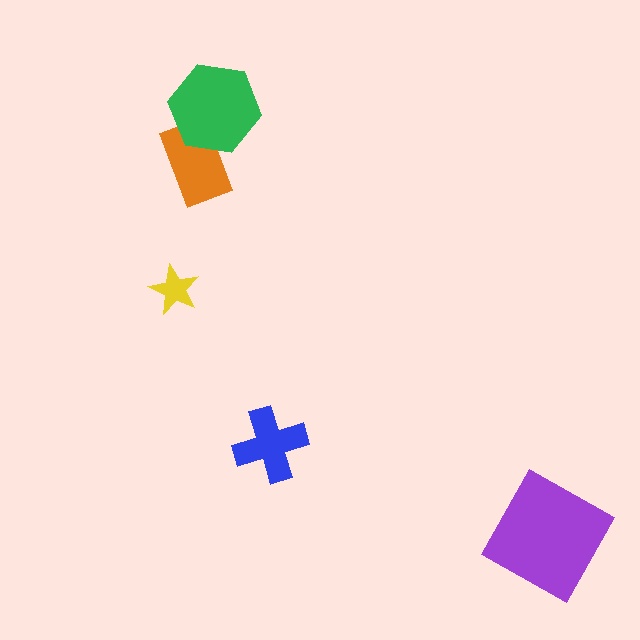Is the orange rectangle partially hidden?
Yes, it is partially covered by another shape.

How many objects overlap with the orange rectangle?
1 object overlaps with the orange rectangle.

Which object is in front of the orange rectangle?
The green hexagon is in front of the orange rectangle.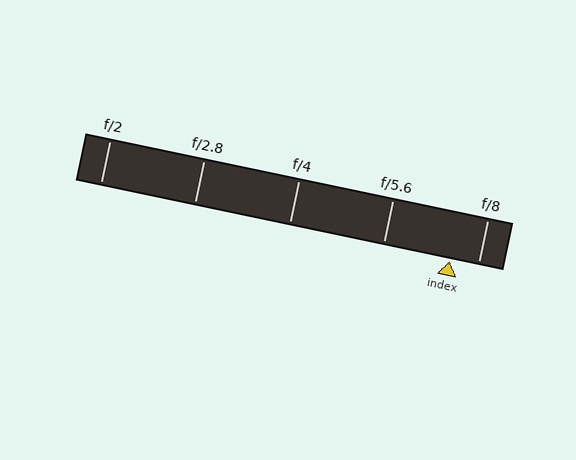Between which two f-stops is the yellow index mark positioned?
The index mark is between f/5.6 and f/8.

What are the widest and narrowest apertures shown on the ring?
The widest aperture shown is f/2 and the narrowest is f/8.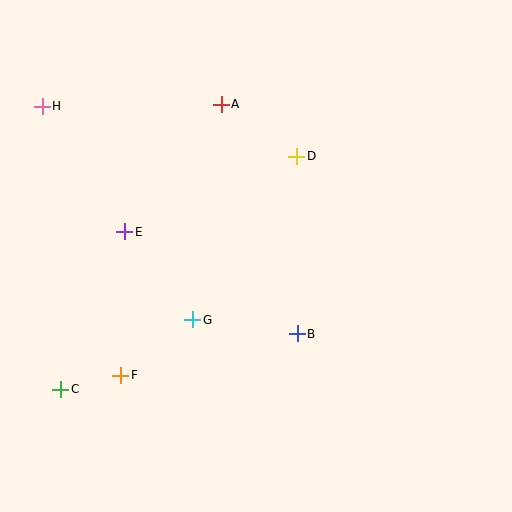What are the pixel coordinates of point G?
Point G is at (193, 320).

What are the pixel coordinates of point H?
Point H is at (42, 106).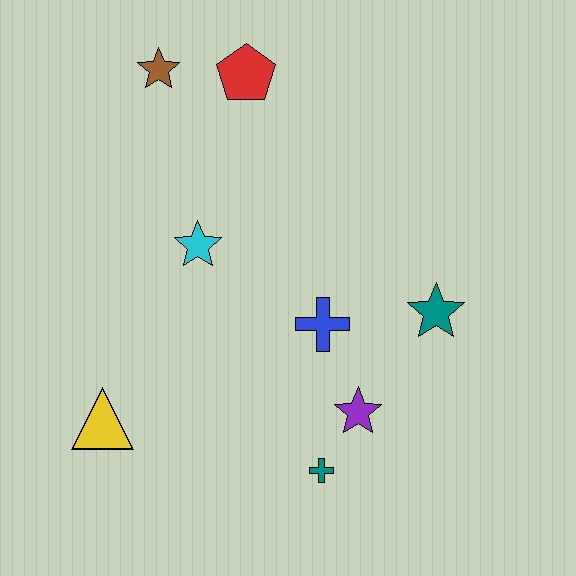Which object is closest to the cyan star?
The blue cross is closest to the cyan star.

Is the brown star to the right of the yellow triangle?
Yes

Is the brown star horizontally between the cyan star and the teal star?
No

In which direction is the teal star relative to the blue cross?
The teal star is to the right of the blue cross.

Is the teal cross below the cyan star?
Yes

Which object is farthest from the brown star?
The teal cross is farthest from the brown star.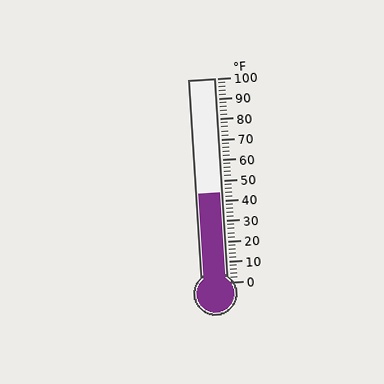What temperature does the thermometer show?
The thermometer shows approximately 44°F.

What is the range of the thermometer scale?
The thermometer scale ranges from 0°F to 100°F.